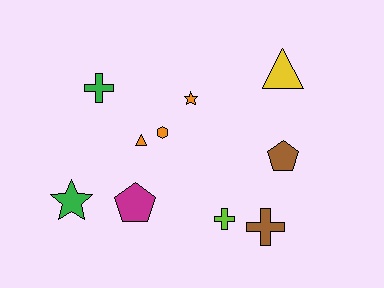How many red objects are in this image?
There are no red objects.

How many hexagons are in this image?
There is 1 hexagon.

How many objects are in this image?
There are 10 objects.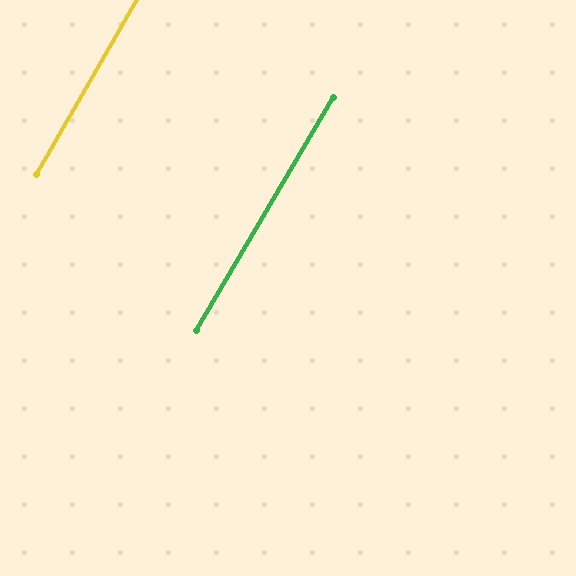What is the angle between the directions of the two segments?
Approximately 1 degree.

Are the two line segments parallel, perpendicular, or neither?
Parallel — their directions differ by only 0.6°.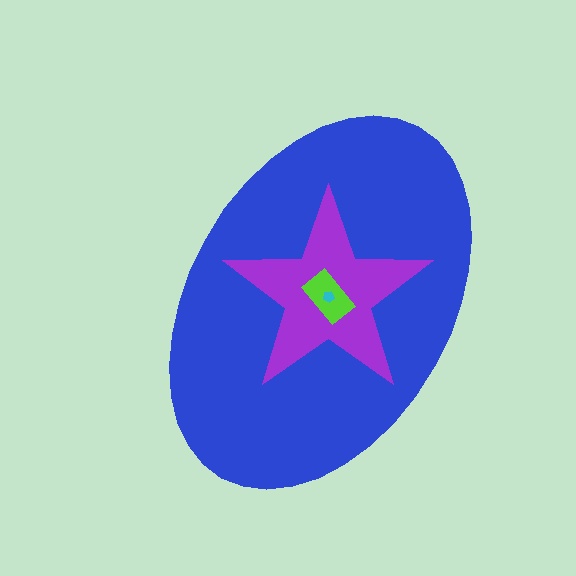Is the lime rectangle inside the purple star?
Yes.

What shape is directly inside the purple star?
The lime rectangle.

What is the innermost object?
The cyan pentagon.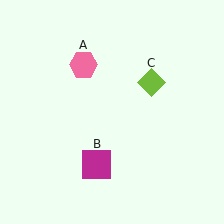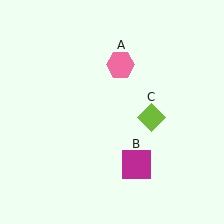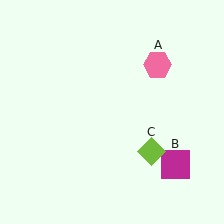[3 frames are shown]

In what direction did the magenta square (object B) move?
The magenta square (object B) moved right.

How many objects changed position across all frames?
3 objects changed position: pink hexagon (object A), magenta square (object B), lime diamond (object C).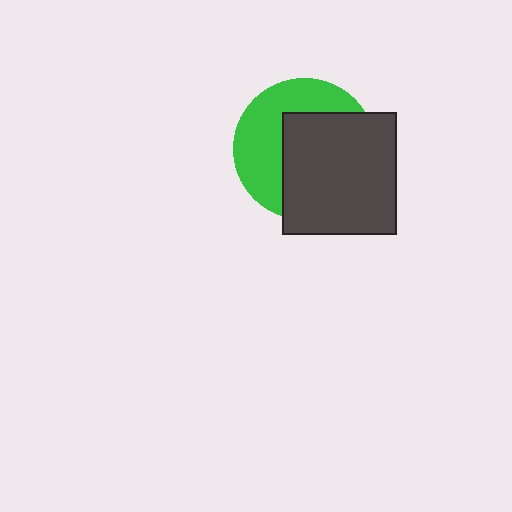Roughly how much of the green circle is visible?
A small part of it is visible (roughly 43%).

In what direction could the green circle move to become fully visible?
The green circle could move toward the upper-left. That would shift it out from behind the dark gray rectangle entirely.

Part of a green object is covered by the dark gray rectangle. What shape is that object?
It is a circle.